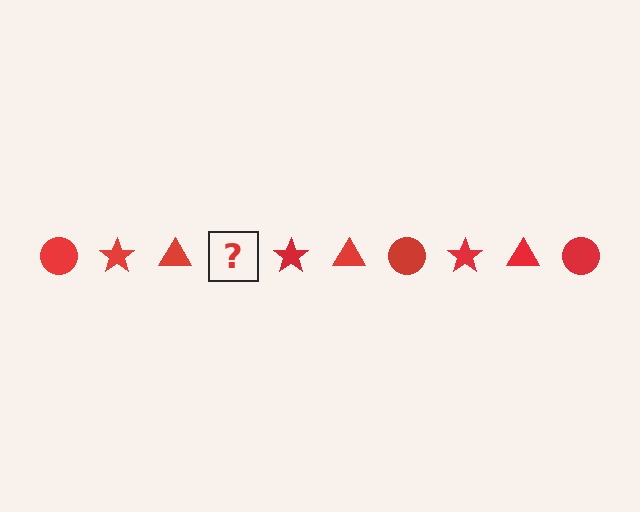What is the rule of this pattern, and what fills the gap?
The rule is that the pattern cycles through circle, star, triangle shapes in red. The gap should be filled with a red circle.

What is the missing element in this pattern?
The missing element is a red circle.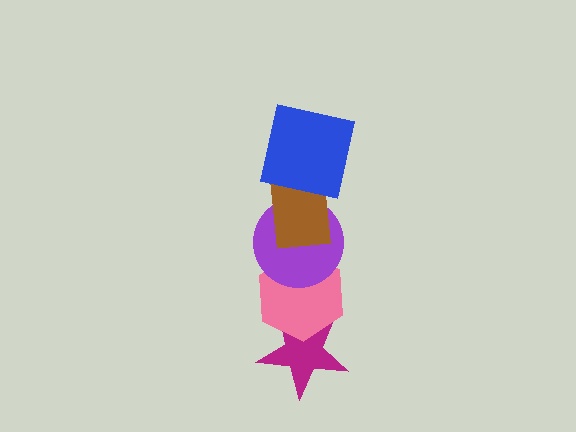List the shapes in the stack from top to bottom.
From top to bottom: the blue square, the brown rectangle, the purple circle, the pink hexagon, the magenta star.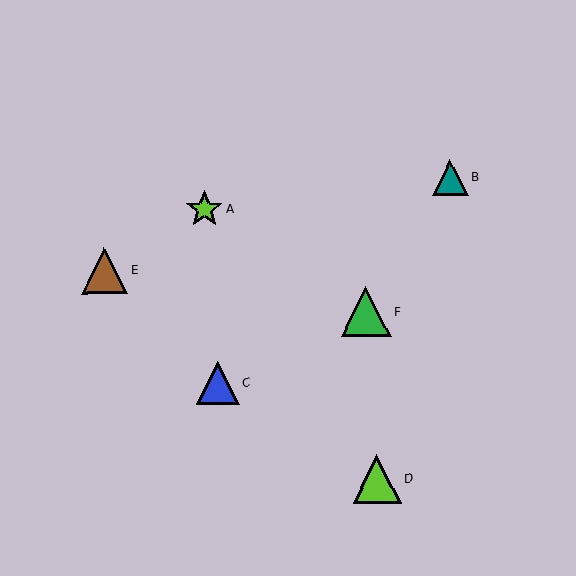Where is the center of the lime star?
The center of the lime star is at (204, 209).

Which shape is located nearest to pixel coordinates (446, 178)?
The teal triangle (labeled B) at (450, 177) is nearest to that location.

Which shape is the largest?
The green triangle (labeled F) is the largest.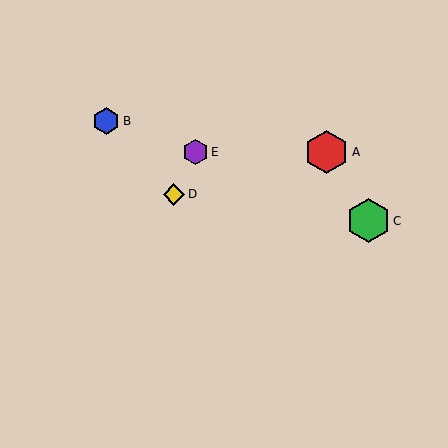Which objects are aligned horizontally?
Objects A, E are aligned horizontally.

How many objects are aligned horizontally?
2 objects (A, E) are aligned horizontally.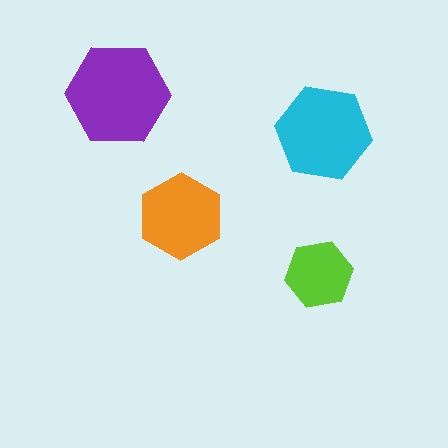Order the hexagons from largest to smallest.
the purple one, the cyan one, the orange one, the lime one.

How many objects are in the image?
There are 4 objects in the image.